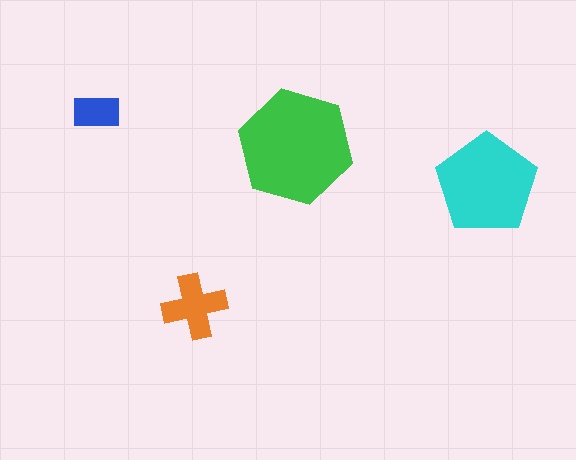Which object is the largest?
The green hexagon.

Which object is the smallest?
The blue rectangle.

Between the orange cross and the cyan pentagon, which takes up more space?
The cyan pentagon.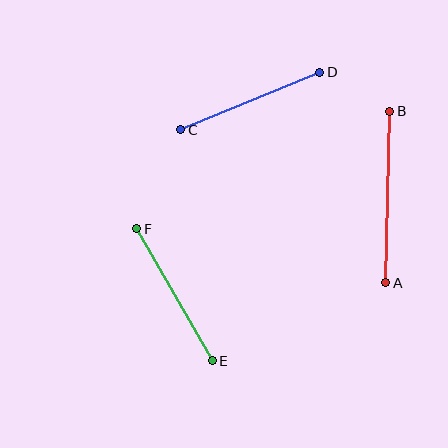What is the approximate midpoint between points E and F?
The midpoint is at approximately (174, 295) pixels.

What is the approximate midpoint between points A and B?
The midpoint is at approximately (388, 197) pixels.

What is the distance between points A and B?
The distance is approximately 171 pixels.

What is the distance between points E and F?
The distance is approximately 152 pixels.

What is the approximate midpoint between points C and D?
The midpoint is at approximately (250, 101) pixels.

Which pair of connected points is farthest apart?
Points A and B are farthest apart.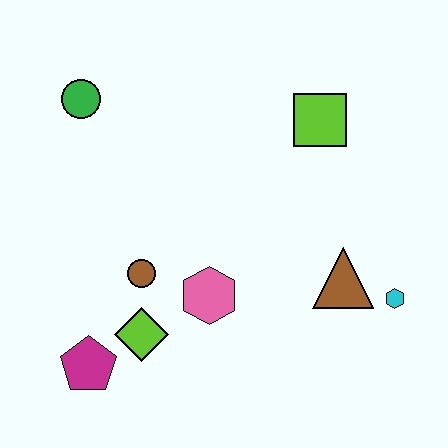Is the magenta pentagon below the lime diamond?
Yes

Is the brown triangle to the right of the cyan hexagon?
No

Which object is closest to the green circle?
The brown circle is closest to the green circle.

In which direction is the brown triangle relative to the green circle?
The brown triangle is to the right of the green circle.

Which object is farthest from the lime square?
The magenta pentagon is farthest from the lime square.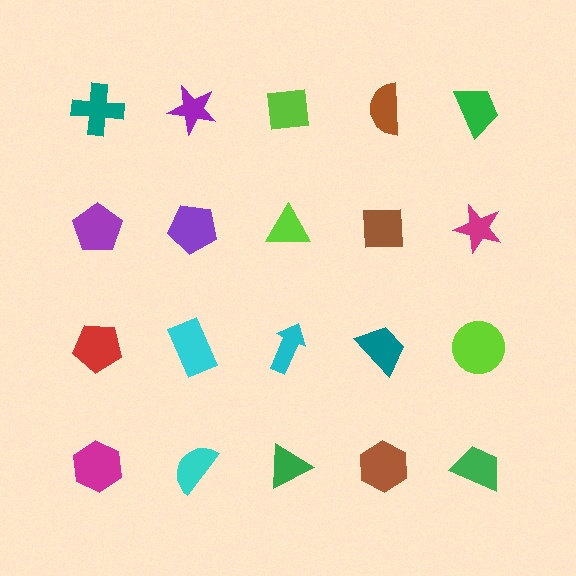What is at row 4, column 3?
A green triangle.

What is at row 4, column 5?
A green trapezoid.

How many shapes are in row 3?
5 shapes.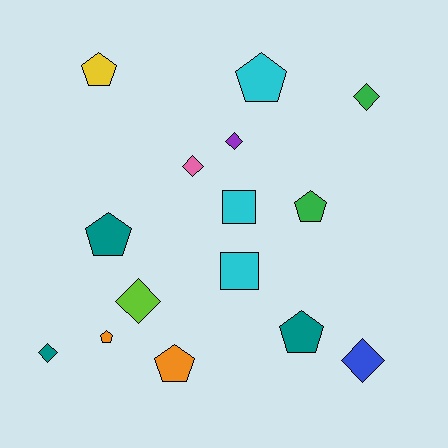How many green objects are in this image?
There are 2 green objects.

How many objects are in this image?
There are 15 objects.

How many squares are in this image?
There are 2 squares.